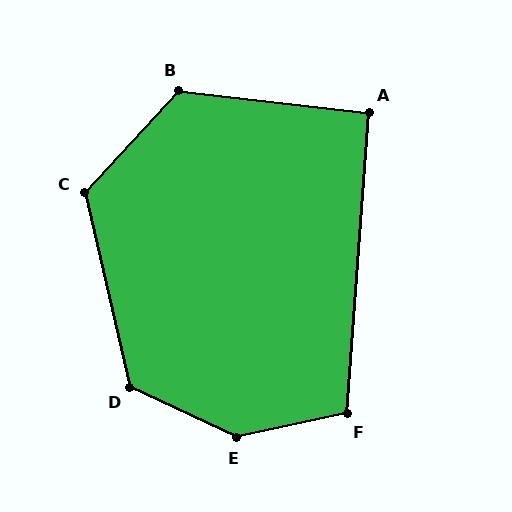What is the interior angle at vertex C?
Approximately 124 degrees (obtuse).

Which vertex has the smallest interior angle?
A, at approximately 93 degrees.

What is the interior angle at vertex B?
Approximately 126 degrees (obtuse).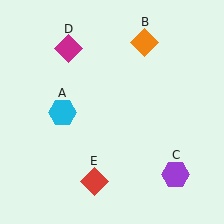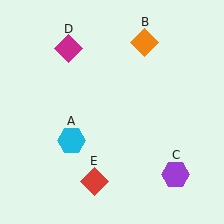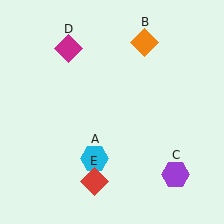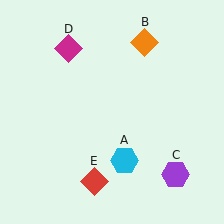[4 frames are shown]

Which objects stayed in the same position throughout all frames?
Orange diamond (object B) and purple hexagon (object C) and magenta diamond (object D) and red diamond (object E) remained stationary.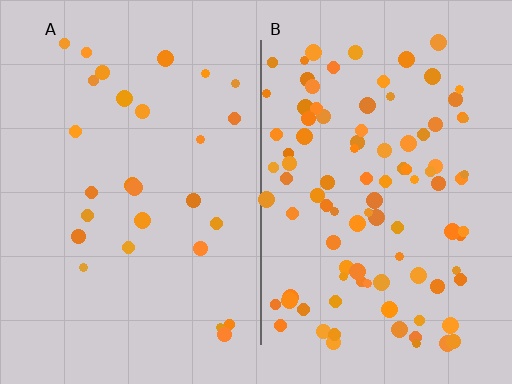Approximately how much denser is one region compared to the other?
Approximately 3.4× — region B over region A.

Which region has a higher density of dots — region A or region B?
B (the right).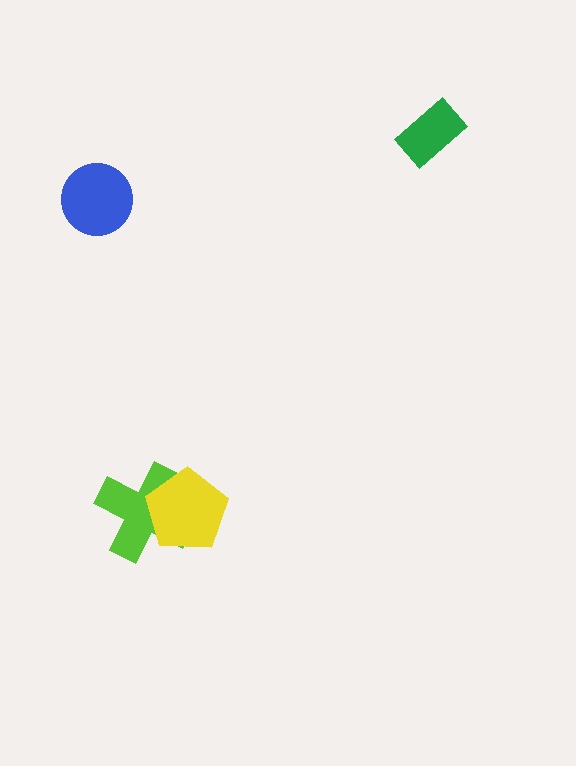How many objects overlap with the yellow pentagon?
1 object overlaps with the yellow pentagon.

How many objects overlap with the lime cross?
1 object overlaps with the lime cross.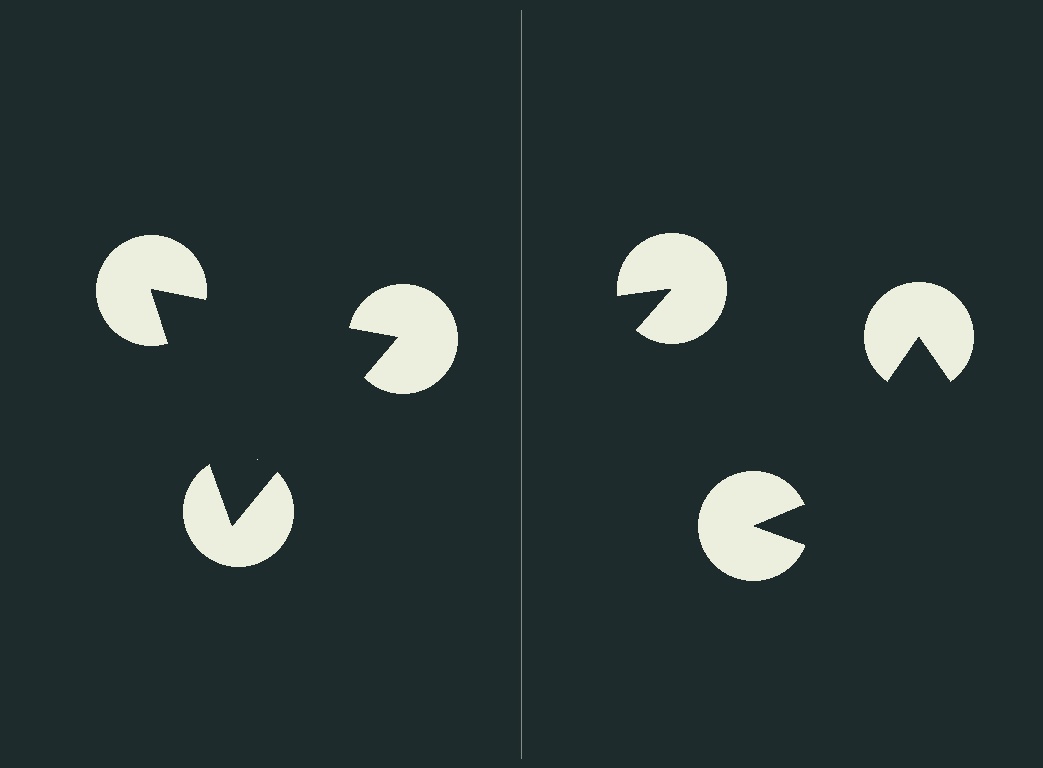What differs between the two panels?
The pac-man discs are positioned identically on both sides; only the wedge orientations differ. On the left they align to a triangle; on the right they are misaligned.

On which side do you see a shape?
An illusory triangle appears on the left side. On the right side the wedge cuts are rotated, so no coherent shape forms.